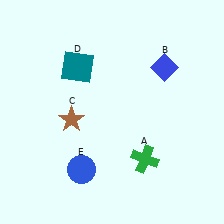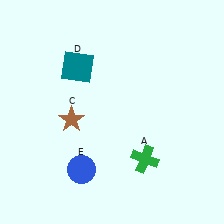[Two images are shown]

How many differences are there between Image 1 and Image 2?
There is 1 difference between the two images.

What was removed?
The blue diamond (B) was removed in Image 2.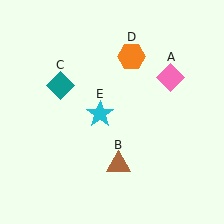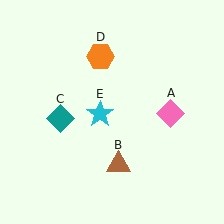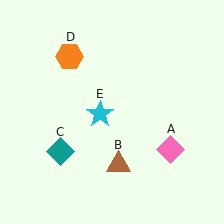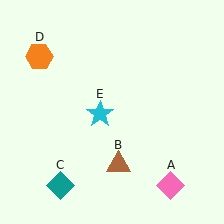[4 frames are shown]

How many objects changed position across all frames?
3 objects changed position: pink diamond (object A), teal diamond (object C), orange hexagon (object D).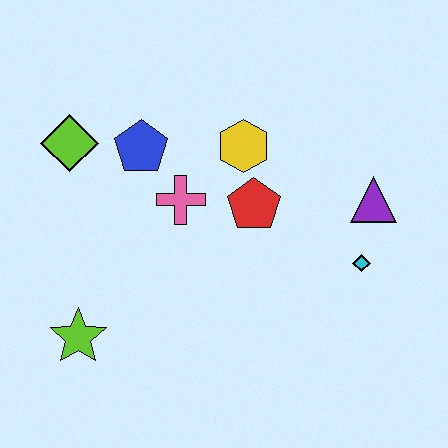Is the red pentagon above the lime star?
Yes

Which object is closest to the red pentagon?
The yellow hexagon is closest to the red pentagon.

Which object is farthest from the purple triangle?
The lime star is farthest from the purple triangle.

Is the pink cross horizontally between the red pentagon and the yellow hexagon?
No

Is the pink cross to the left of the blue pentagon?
No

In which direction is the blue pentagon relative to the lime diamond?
The blue pentagon is to the right of the lime diamond.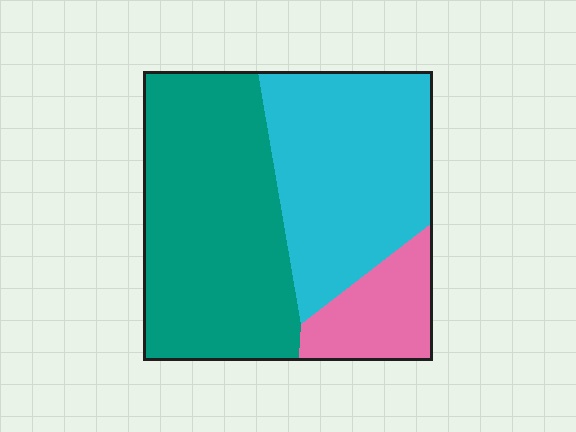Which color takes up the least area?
Pink, at roughly 15%.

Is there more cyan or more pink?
Cyan.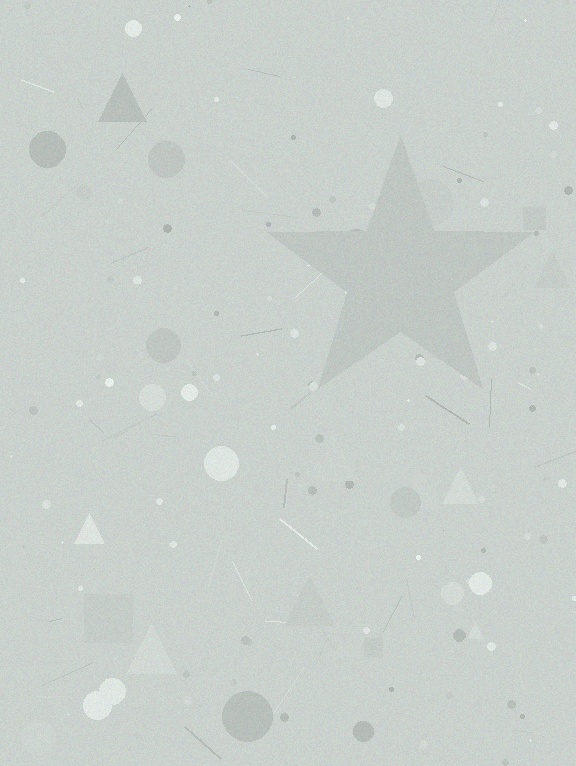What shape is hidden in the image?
A star is hidden in the image.